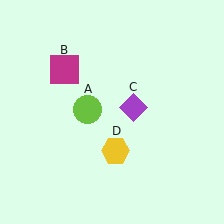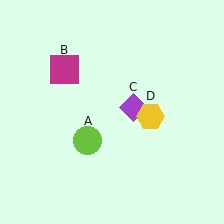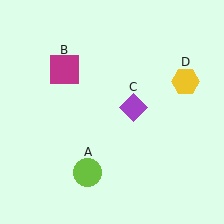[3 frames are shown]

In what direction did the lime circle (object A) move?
The lime circle (object A) moved down.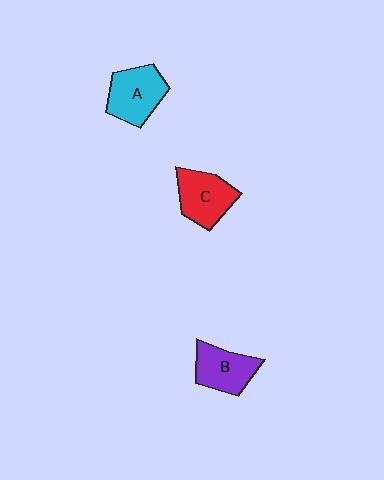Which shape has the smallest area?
Shape B (purple).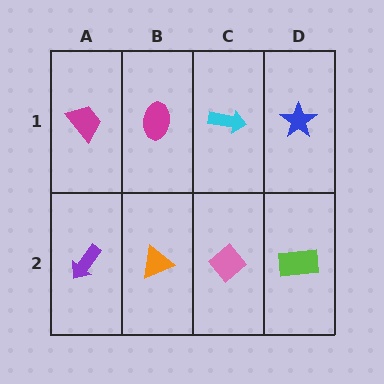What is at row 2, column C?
A pink diamond.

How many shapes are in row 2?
4 shapes.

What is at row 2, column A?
A purple arrow.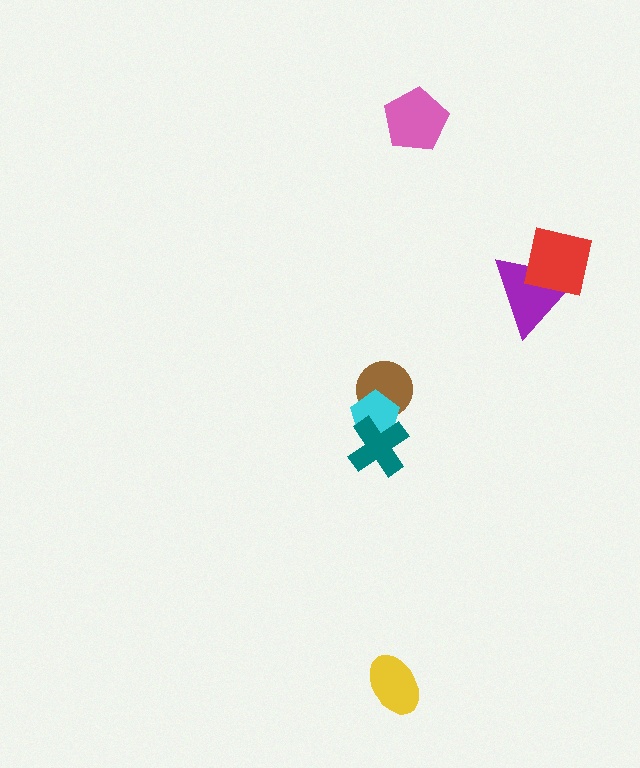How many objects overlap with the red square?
1 object overlaps with the red square.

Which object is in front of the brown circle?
The cyan pentagon is in front of the brown circle.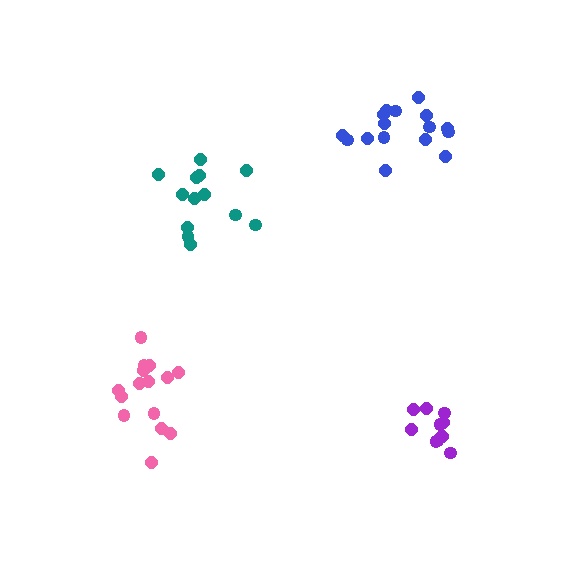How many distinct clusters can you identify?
There are 4 distinct clusters.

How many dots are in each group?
Group 1: 13 dots, Group 2: 15 dots, Group 3: 11 dots, Group 4: 16 dots (55 total).